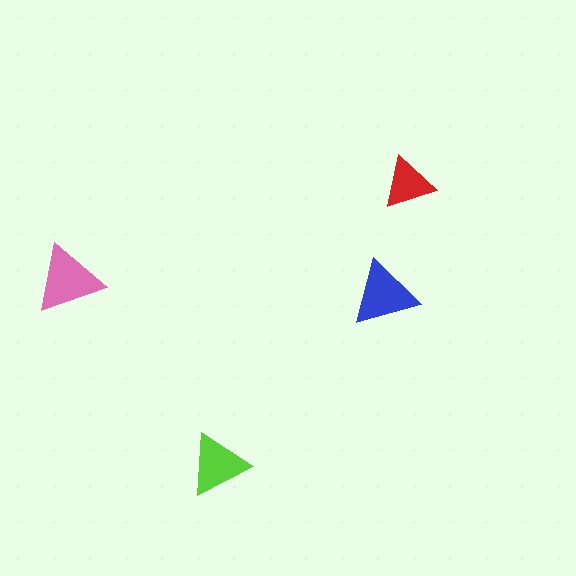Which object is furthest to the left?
The pink triangle is leftmost.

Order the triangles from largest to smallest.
the pink one, the blue one, the lime one, the red one.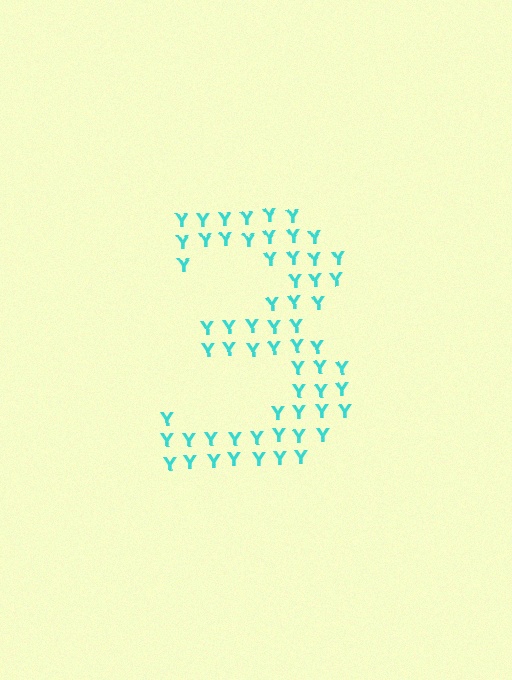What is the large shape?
The large shape is the digit 3.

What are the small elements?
The small elements are letter Y's.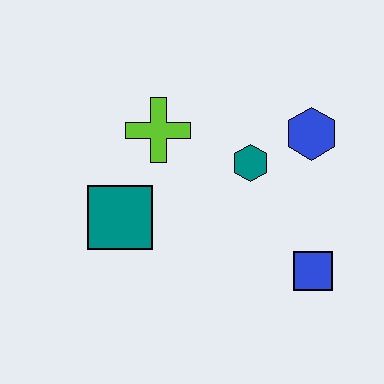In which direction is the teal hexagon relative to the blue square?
The teal hexagon is above the blue square.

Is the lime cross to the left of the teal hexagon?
Yes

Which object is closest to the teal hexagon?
The blue hexagon is closest to the teal hexagon.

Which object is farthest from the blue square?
The lime cross is farthest from the blue square.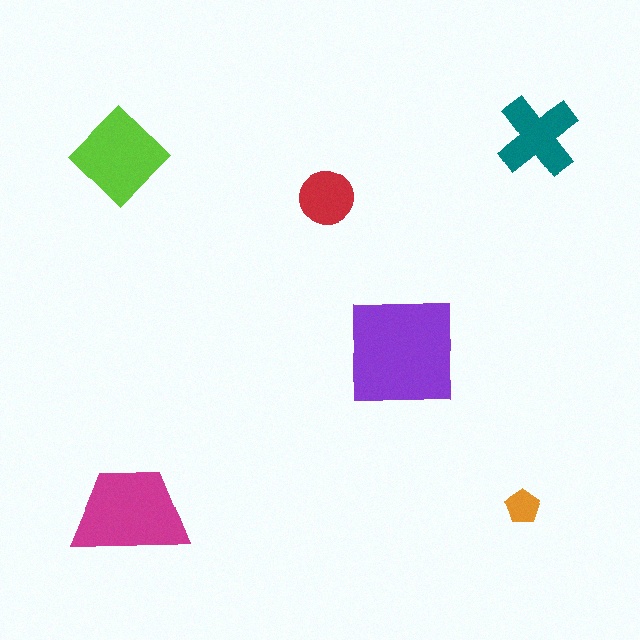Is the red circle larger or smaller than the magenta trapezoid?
Smaller.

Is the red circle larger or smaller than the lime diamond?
Smaller.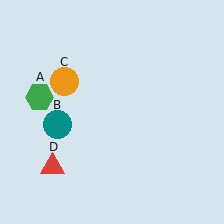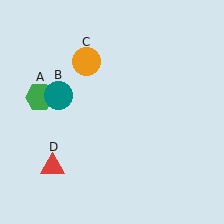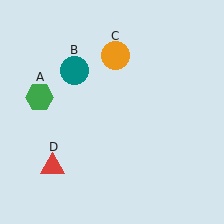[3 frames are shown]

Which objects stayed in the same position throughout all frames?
Green hexagon (object A) and red triangle (object D) remained stationary.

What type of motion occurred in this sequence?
The teal circle (object B), orange circle (object C) rotated clockwise around the center of the scene.